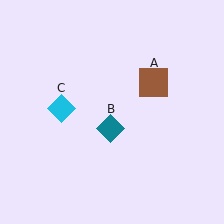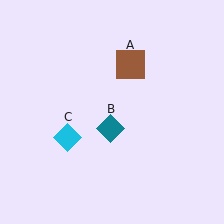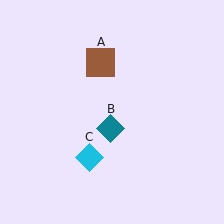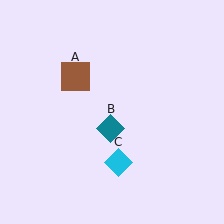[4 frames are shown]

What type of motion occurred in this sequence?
The brown square (object A), cyan diamond (object C) rotated counterclockwise around the center of the scene.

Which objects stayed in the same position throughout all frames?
Teal diamond (object B) remained stationary.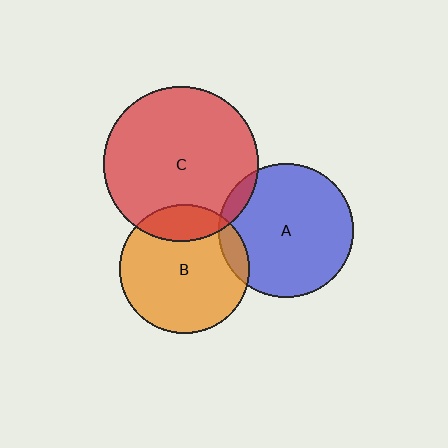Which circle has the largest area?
Circle C (red).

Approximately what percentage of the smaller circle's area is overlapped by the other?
Approximately 5%.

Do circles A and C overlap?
Yes.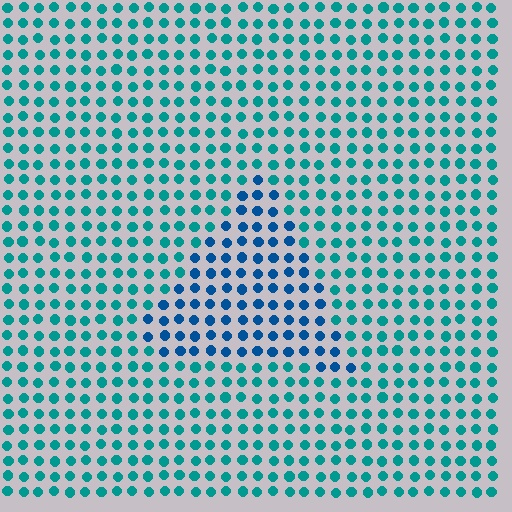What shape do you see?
I see a triangle.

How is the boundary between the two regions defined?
The boundary is defined purely by a slight shift in hue (about 31 degrees). Spacing, size, and orientation are identical on both sides.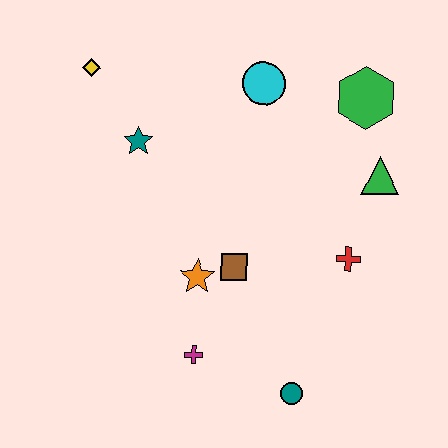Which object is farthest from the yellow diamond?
The teal circle is farthest from the yellow diamond.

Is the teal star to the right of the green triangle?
No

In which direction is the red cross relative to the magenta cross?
The red cross is to the right of the magenta cross.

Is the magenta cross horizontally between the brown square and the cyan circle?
No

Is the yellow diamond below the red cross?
No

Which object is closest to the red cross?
The green triangle is closest to the red cross.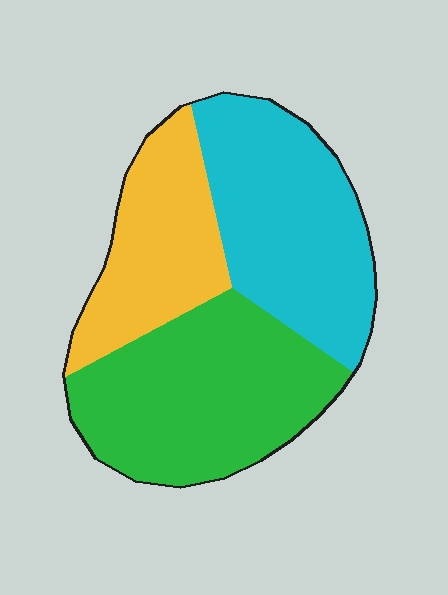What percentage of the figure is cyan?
Cyan takes up about three eighths (3/8) of the figure.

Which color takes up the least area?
Yellow, at roughly 25%.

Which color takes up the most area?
Green, at roughly 40%.